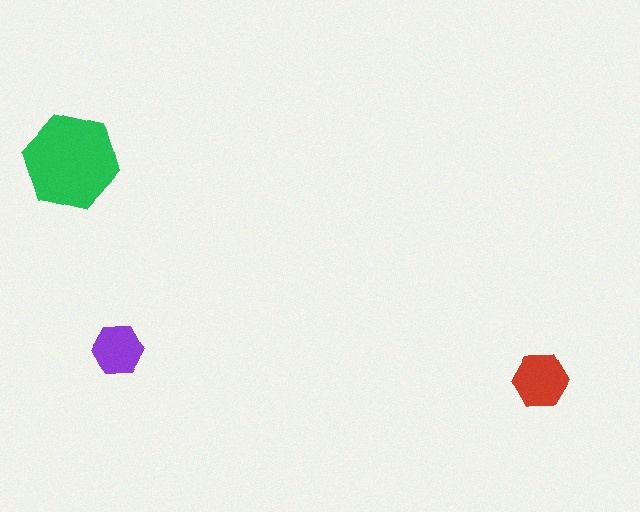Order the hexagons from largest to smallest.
the green one, the red one, the purple one.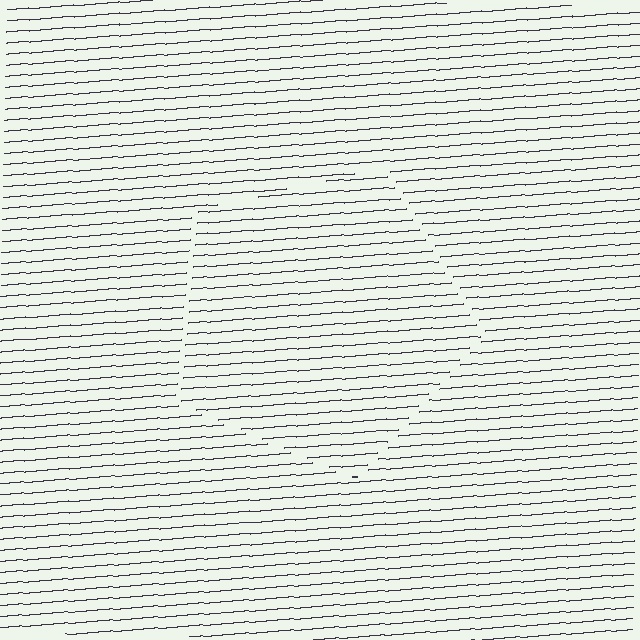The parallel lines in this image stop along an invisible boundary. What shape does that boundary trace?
An illusory pentagon. The interior of the shape contains the same grating, shifted by half a period — the contour is defined by the phase discontinuity where line-ends from the inner and outer gratings abut.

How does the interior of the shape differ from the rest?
The interior of the shape contains the same grating, shifted by half a period — the contour is defined by the phase discontinuity where line-ends from the inner and outer gratings abut.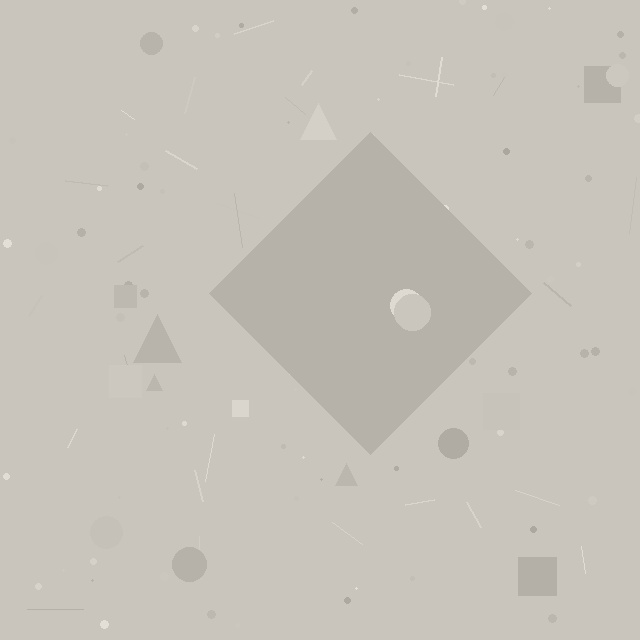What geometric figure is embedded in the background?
A diamond is embedded in the background.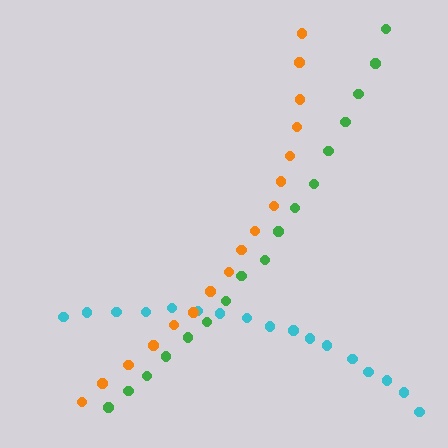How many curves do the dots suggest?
There are 3 distinct paths.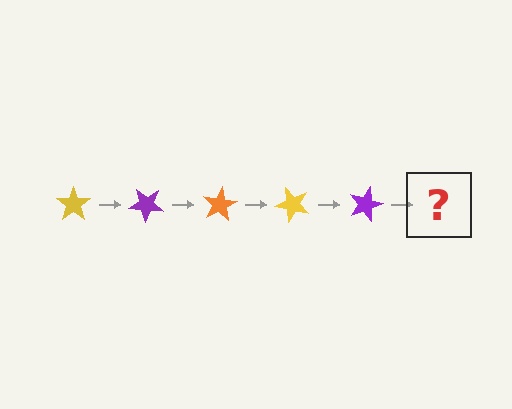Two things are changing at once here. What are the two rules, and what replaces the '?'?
The two rules are that it rotates 40 degrees each step and the color cycles through yellow, purple, and orange. The '?' should be an orange star, rotated 200 degrees from the start.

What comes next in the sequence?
The next element should be an orange star, rotated 200 degrees from the start.